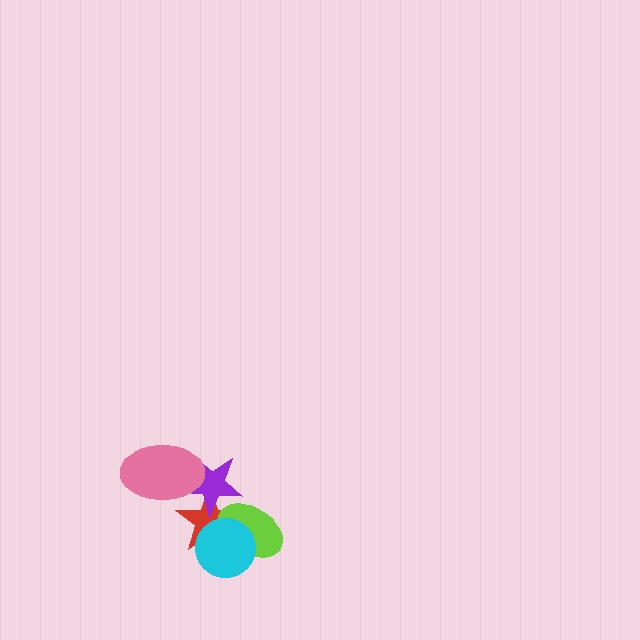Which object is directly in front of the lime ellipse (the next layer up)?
The cyan circle is directly in front of the lime ellipse.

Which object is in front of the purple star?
The pink ellipse is in front of the purple star.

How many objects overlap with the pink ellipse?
2 objects overlap with the pink ellipse.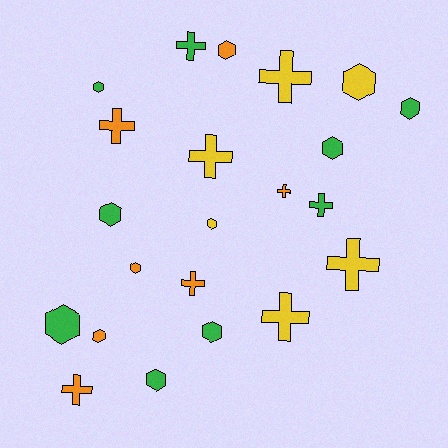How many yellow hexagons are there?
There are 2 yellow hexagons.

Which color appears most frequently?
Green, with 9 objects.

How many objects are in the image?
There are 22 objects.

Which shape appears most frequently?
Hexagon, with 12 objects.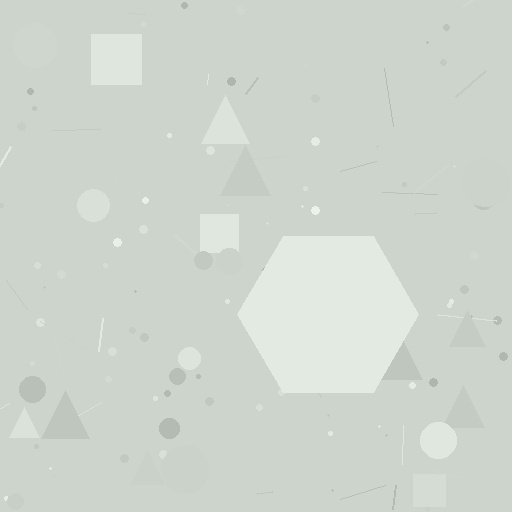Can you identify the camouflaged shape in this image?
The camouflaged shape is a hexagon.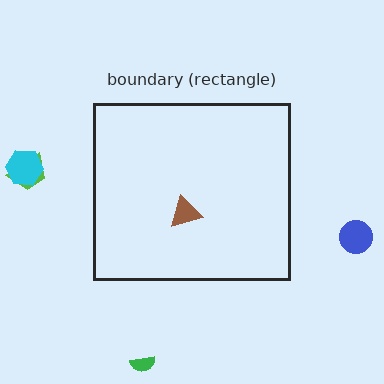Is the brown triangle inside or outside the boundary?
Inside.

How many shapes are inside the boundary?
1 inside, 4 outside.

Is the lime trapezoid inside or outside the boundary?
Outside.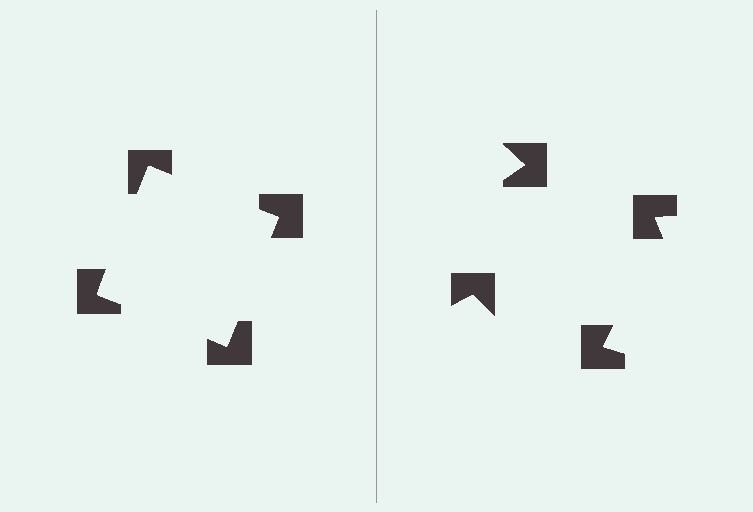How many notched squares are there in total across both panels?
8 — 4 on each side.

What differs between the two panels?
The notched squares are positioned identically on both sides; only the wedge orientations differ. On the left they align to a square; on the right they are misaligned.